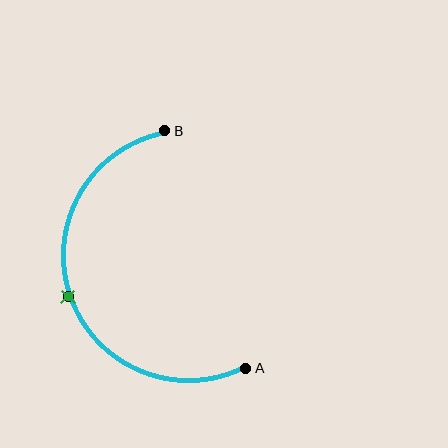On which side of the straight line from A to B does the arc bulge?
The arc bulges to the left of the straight line connecting A and B.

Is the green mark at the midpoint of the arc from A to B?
Yes. The green mark lies on the arc at equal arc-length from both A and B — it is the arc midpoint.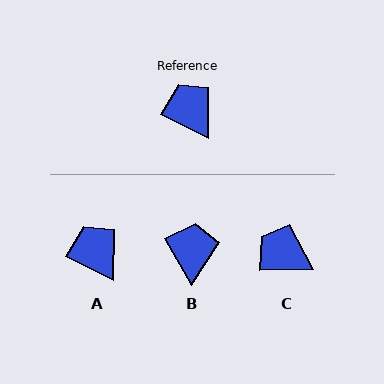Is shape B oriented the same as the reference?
No, it is off by about 33 degrees.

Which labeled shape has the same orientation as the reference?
A.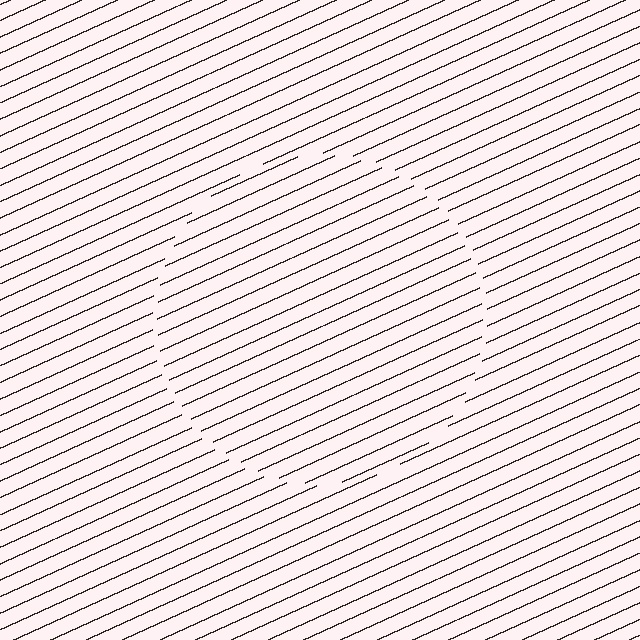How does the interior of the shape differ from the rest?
The interior of the shape contains the same grating, shifted by half a period — the contour is defined by the phase discontinuity where line-ends from the inner and outer gratings abut.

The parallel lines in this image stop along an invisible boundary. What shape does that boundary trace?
An illusory circle. The interior of the shape contains the same grating, shifted by half a period — the contour is defined by the phase discontinuity where line-ends from the inner and outer gratings abut.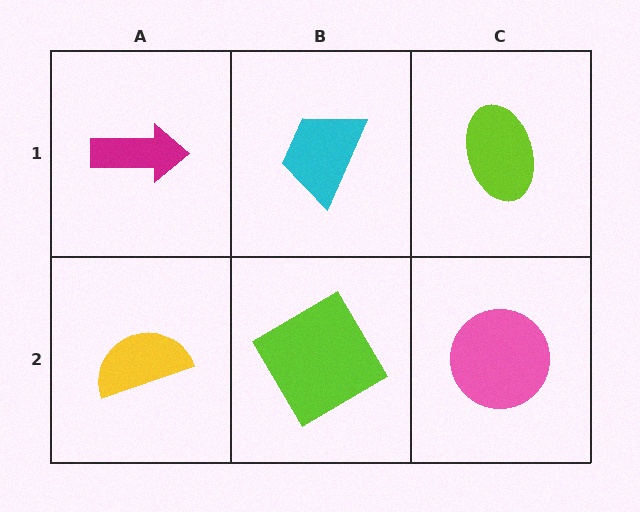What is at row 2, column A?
A yellow semicircle.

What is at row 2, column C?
A pink circle.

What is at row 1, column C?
A lime ellipse.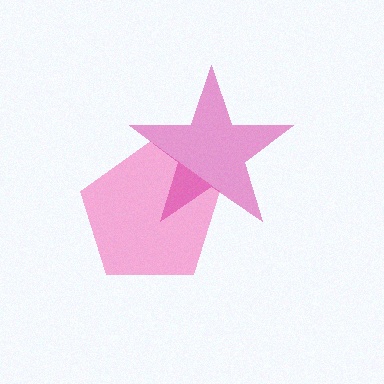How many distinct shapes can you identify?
There are 2 distinct shapes: a pink pentagon, a magenta star.